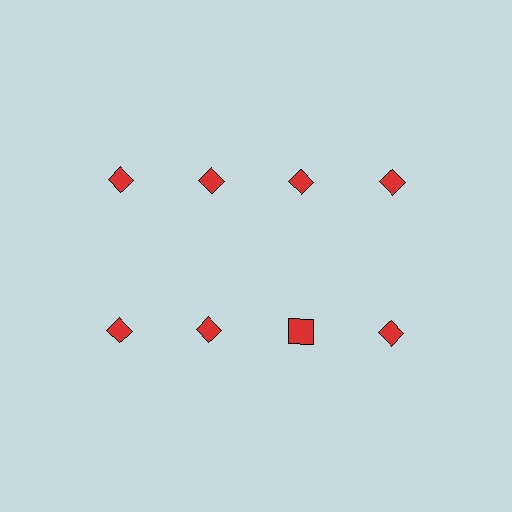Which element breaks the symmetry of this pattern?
The red square in the second row, center column breaks the symmetry. All other shapes are red diamonds.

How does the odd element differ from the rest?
It has a different shape: square instead of diamond.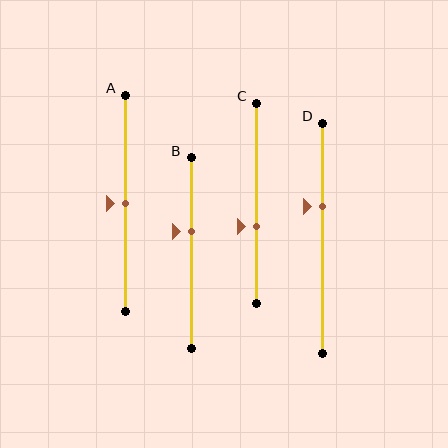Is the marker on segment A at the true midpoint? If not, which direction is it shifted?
Yes, the marker on segment A is at the true midpoint.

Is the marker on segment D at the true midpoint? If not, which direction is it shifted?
No, the marker on segment D is shifted upward by about 14% of the segment length.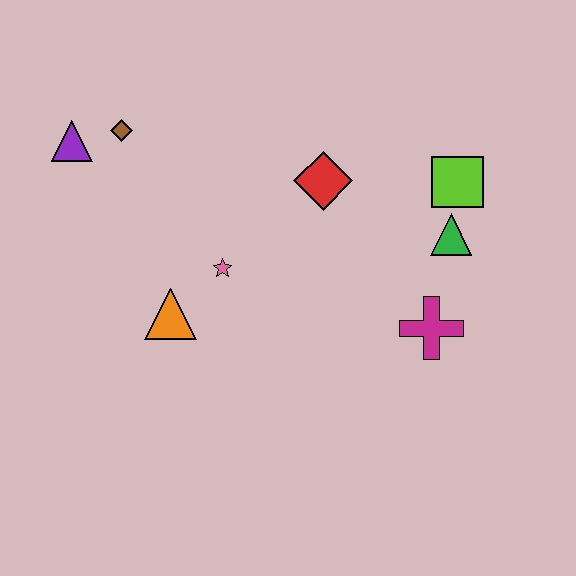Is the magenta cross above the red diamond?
No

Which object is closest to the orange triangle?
The pink star is closest to the orange triangle.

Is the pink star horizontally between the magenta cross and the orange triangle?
Yes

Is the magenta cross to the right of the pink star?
Yes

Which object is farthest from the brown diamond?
The magenta cross is farthest from the brown diamond.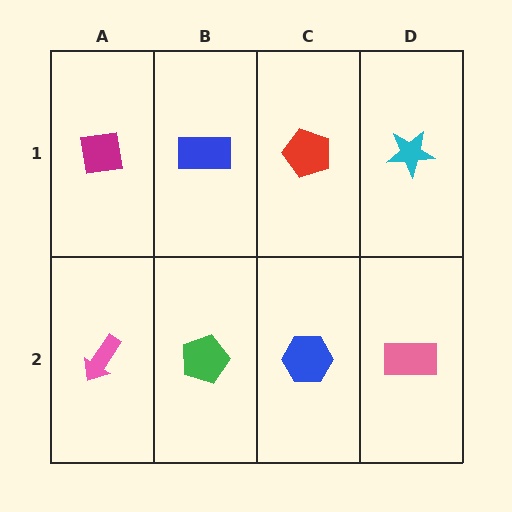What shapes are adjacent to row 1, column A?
A pink arrow (row 2, column A), a blue rectangle (row 1, column B).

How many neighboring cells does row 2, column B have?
3.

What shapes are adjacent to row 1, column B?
A green pentagon (row 2, column B), a magenta square (row 1, column A), a red pentagon (row 1, column C).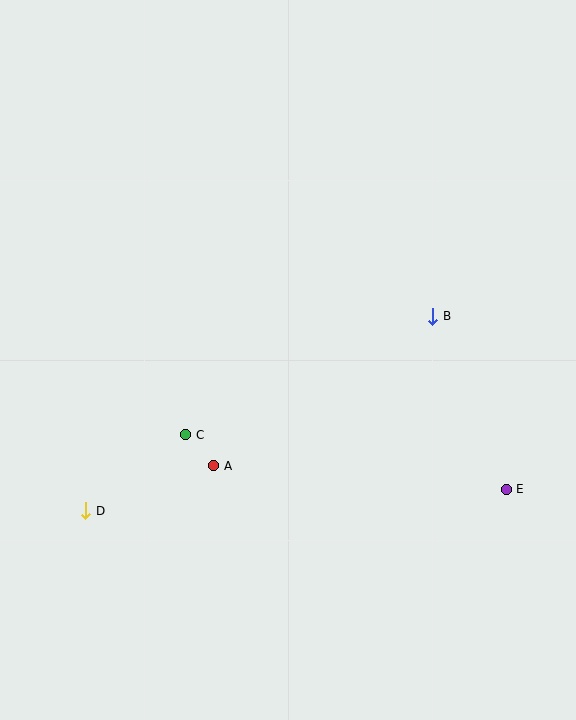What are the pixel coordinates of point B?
Point B is at (433, 316).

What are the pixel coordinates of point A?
Point A is at (214, 466).